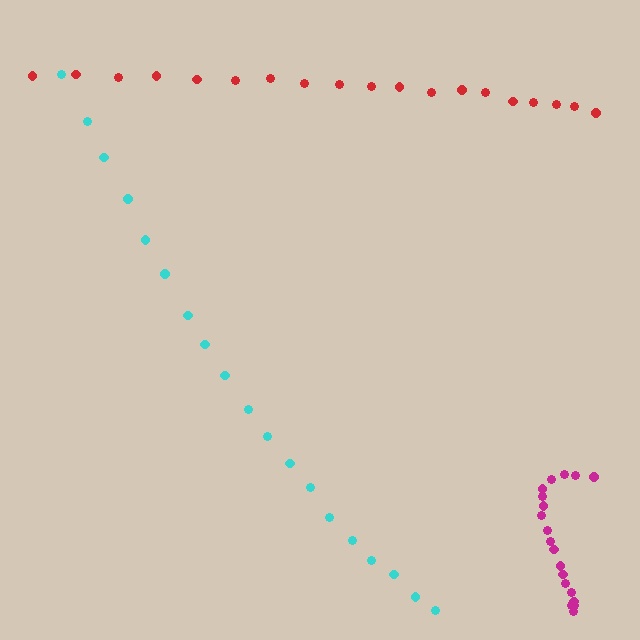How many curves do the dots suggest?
There are 3 distinct paths.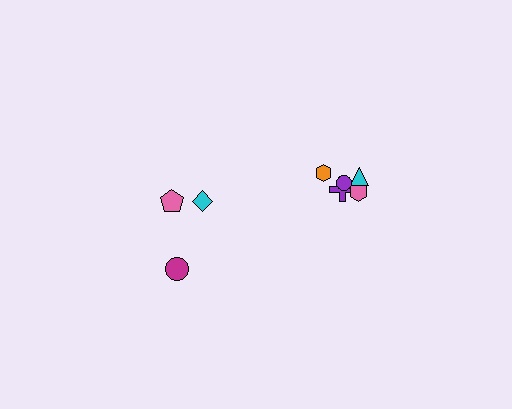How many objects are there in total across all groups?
There are 8 objects.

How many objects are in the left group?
There are 3 objects.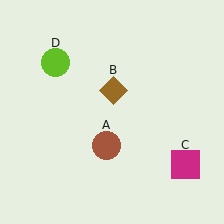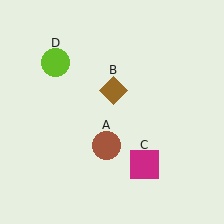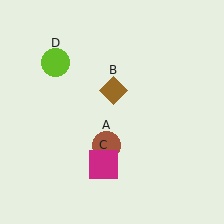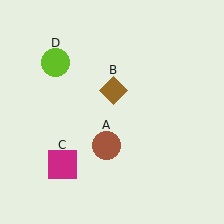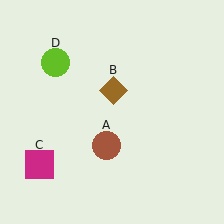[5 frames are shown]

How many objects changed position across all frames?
1 object changed position: magenta square (object C).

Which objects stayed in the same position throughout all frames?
Brown circle (object A) and brown diamond (object B) and lime circle (object D) remained stationary.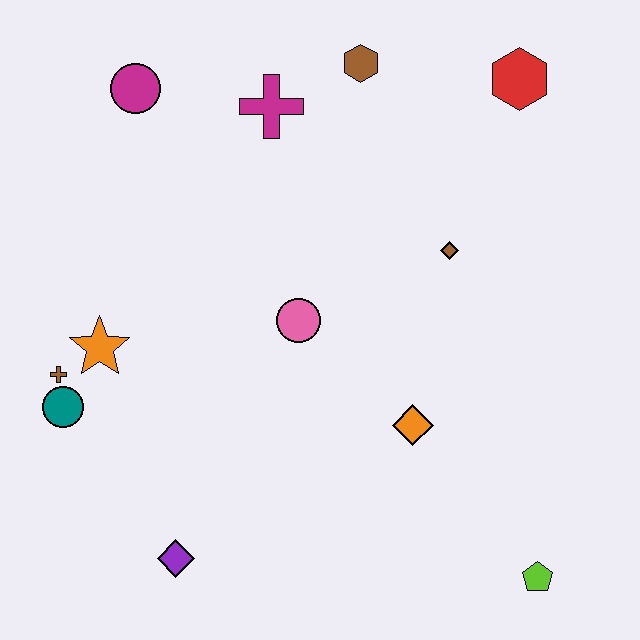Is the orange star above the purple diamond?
Yes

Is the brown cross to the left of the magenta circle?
Yes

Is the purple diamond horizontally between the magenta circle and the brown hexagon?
Yes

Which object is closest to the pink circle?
The orange diamond is closest to the pink circle.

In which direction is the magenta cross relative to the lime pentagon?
The magenta cross is above the lime pentagon.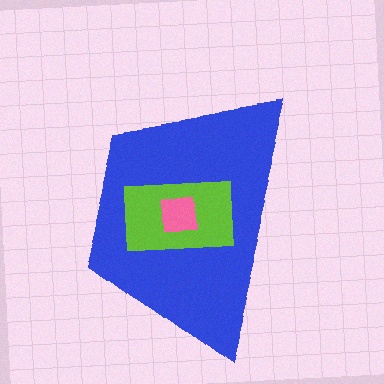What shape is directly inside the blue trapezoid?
The lime rectangle.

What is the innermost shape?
The pink square.